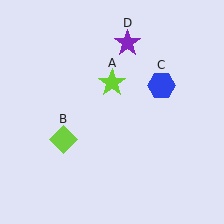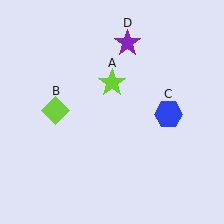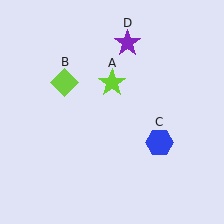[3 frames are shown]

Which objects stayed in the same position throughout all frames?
Lime star (object A) and purple star (object D) remained stationary.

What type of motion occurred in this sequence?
The lime diamond (object B), blue hexagon (object C) rotated clockwise around the center of the scene.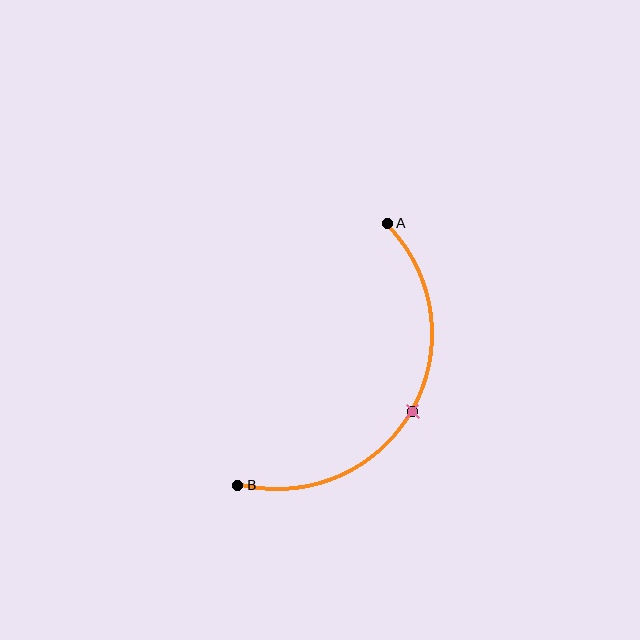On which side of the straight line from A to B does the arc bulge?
The arc bulges to the right of the straight line connecting A and B.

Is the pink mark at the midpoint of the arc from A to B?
Yes. The pink mark lies on the arc at equal arc-length from both A and B — it is the arc midpoint.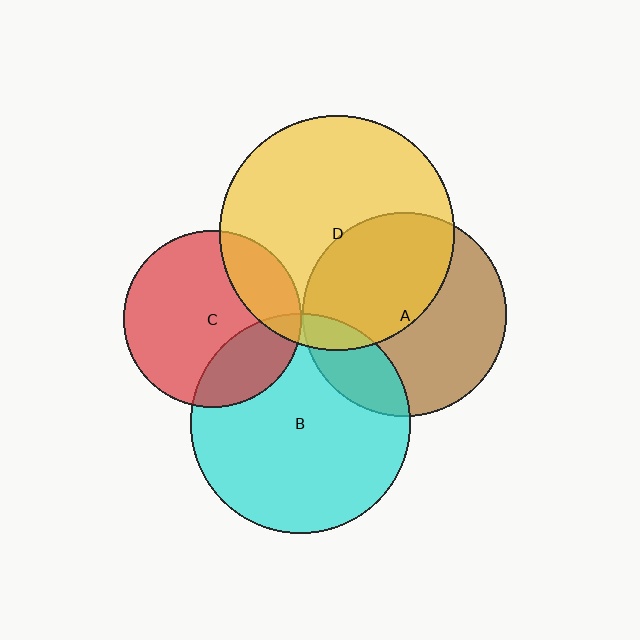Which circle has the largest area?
Circle D (yellow).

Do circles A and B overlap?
Yes.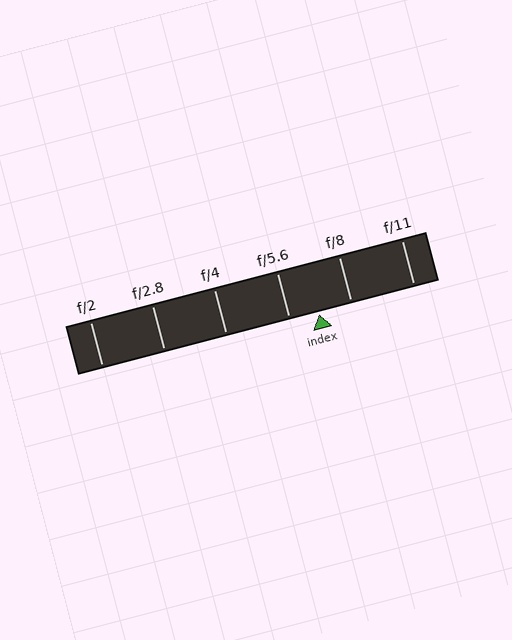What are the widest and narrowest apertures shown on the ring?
The widest aperture shown is f/2 and the narrowest is f/11.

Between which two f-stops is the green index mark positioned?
The index mark is between f/5.6 and f/8.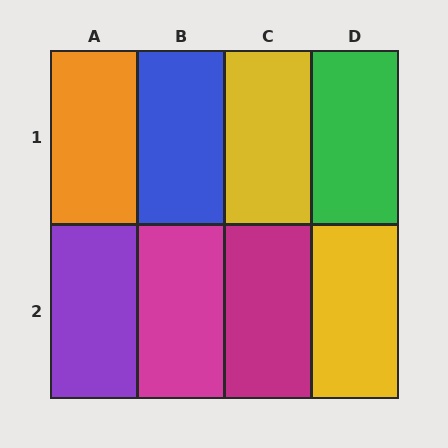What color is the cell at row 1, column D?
Green.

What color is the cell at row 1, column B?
Blue.